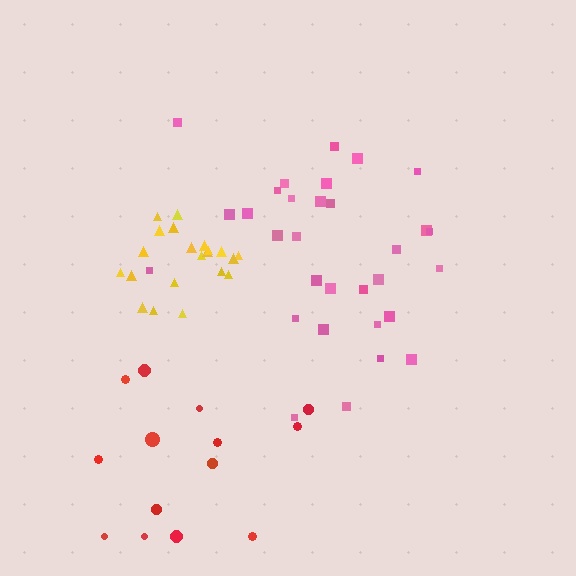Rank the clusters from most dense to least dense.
yellow, pink, red.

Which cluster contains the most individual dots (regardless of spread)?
Pink (31).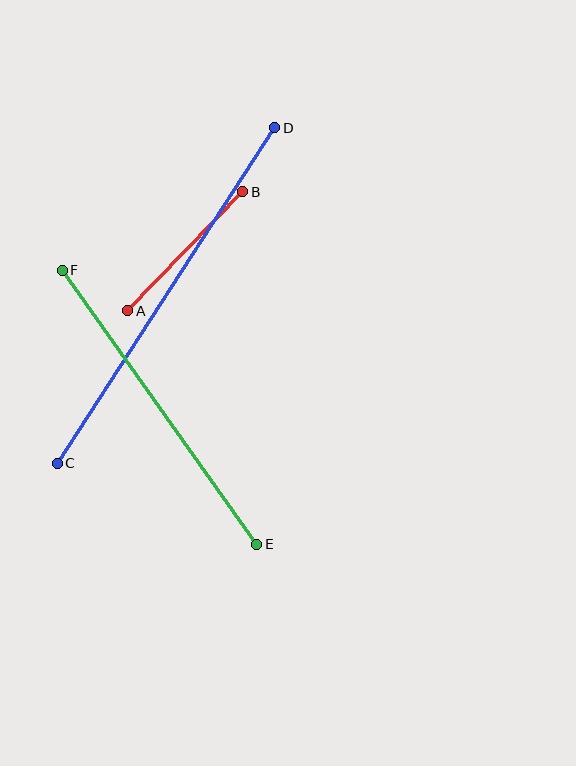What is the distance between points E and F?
The distance is approximately 336 pixels.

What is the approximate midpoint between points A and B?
The midpoint is at approximately (185, 251) pixels.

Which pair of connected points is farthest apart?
Points C and D are farthest apart.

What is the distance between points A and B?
The distance is approximately 165 pixels.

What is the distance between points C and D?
The distance is approximately 400 pixels.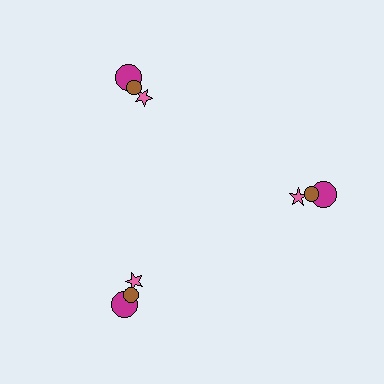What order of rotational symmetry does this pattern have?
This pattern has 3-fold rotational symmetry.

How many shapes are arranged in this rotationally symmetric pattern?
There are 9 shapes, arranged in 3 groups of 3.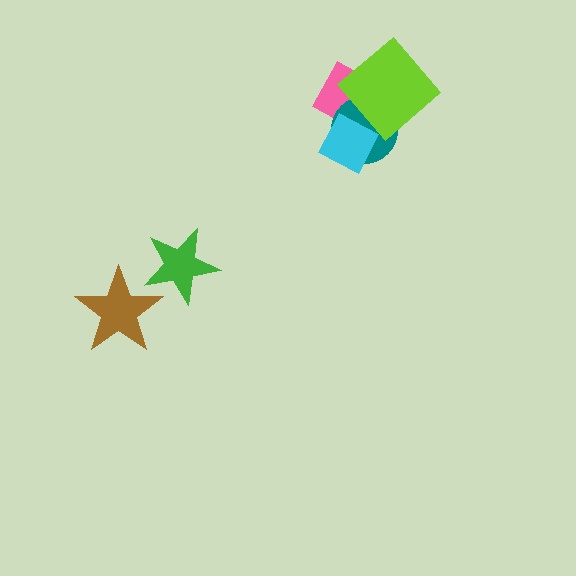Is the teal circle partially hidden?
Yes, it is partially covered by another shape.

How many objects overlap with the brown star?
1 object overlaps with the brown star.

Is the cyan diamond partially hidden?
No, no other shape covers it.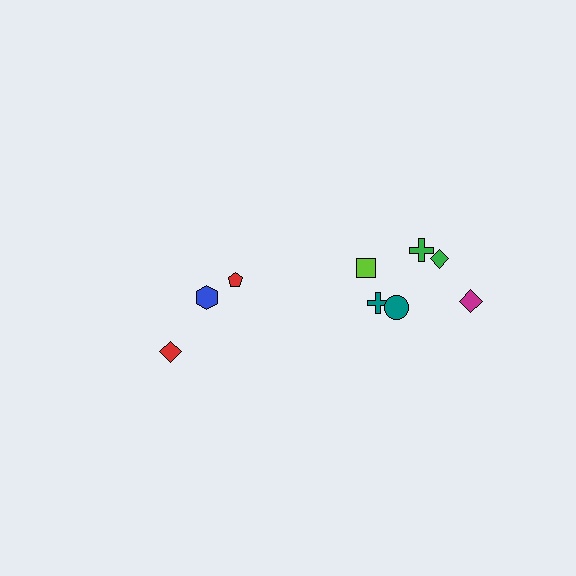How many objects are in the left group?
There are 3 objects.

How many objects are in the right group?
There are 6 objects.